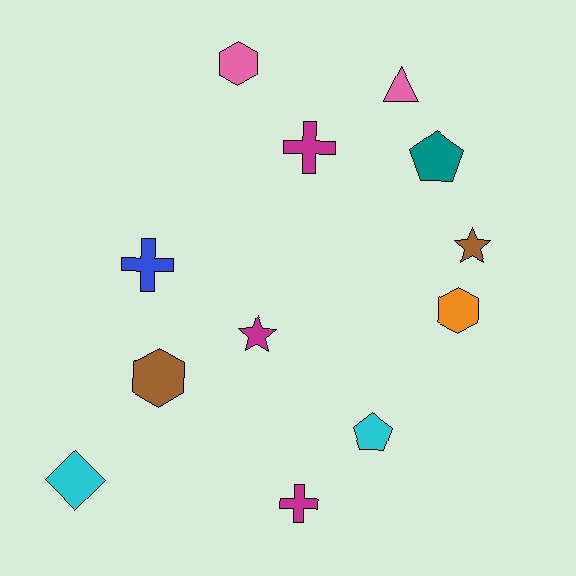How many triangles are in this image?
There is 1 triangle.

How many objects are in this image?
There are 12 objects.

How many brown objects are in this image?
There are 2 brown objects.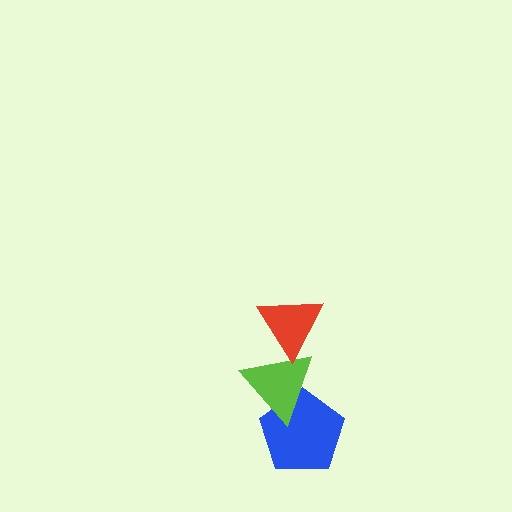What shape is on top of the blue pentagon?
The lime triangle is on top of the blue pentagon.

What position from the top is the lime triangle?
The lime triangle is 2nd from the top.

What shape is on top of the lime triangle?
The red triangle is on top of the lime triangle.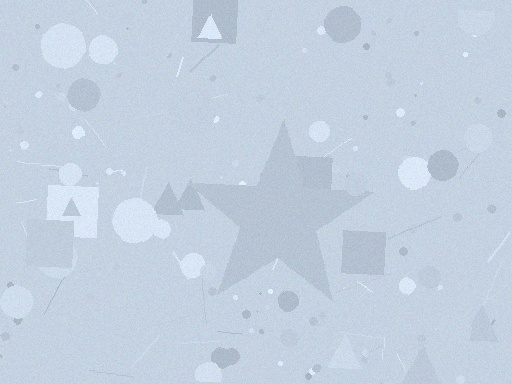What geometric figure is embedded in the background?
A star is embedded in the background.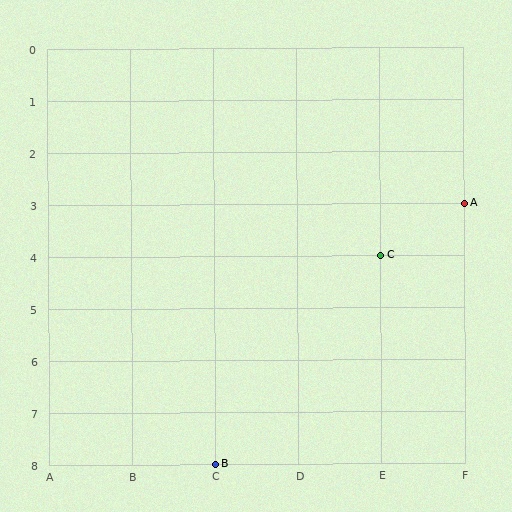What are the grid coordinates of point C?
Point C is at grid coordinates (E, 4).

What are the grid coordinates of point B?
Point B is at grid coordinates (C, 8).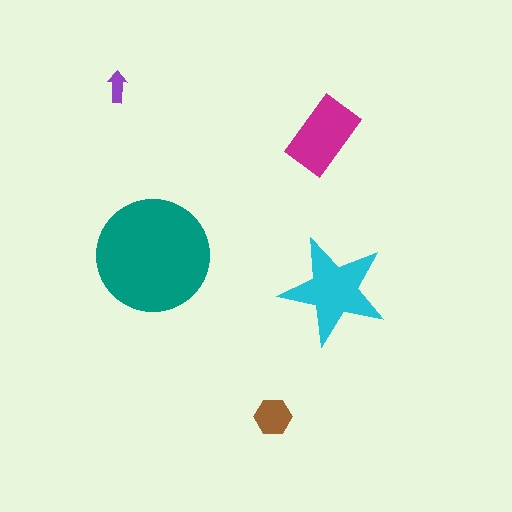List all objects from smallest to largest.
The purple arrow, the brown hexagon, the magenta rectangle, the cyan star, the teal circle.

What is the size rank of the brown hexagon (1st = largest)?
4th.